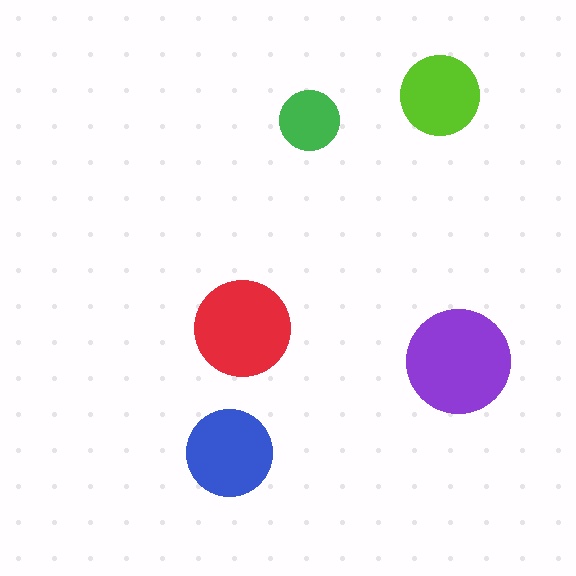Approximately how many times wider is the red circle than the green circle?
About 1.5 times wider.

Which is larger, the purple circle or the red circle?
The purple one.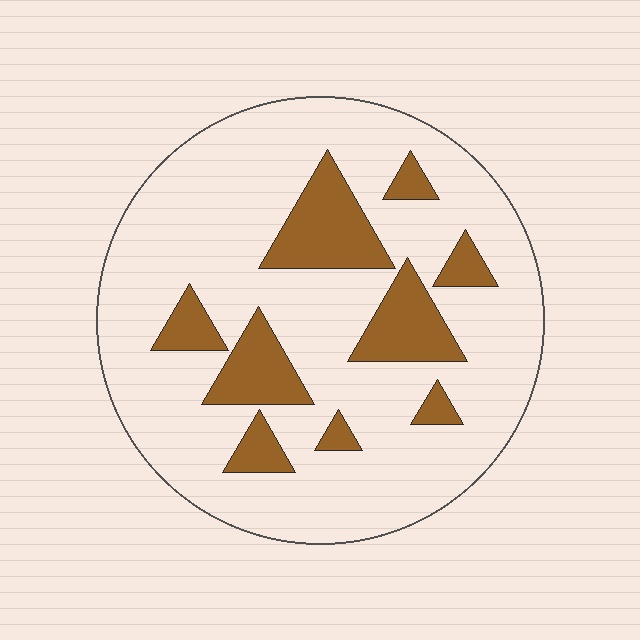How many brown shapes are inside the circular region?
9.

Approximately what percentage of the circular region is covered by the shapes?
Approximately 20%.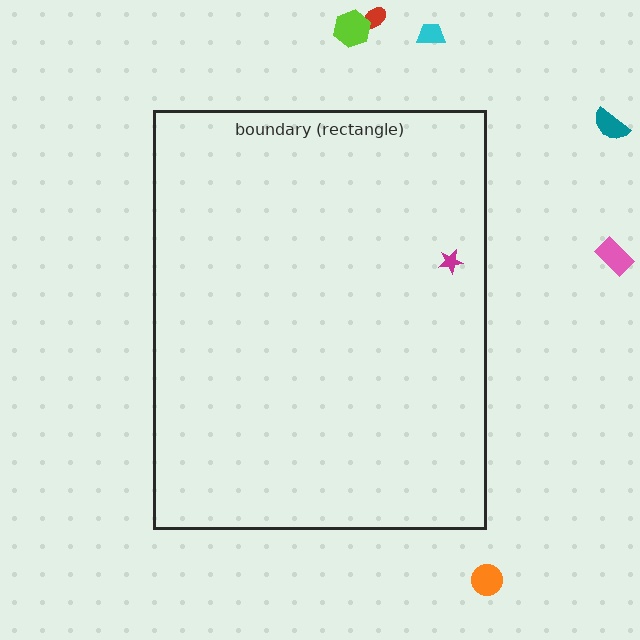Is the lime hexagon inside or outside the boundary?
Outside.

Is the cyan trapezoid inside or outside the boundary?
Outside.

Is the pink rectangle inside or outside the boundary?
Outside.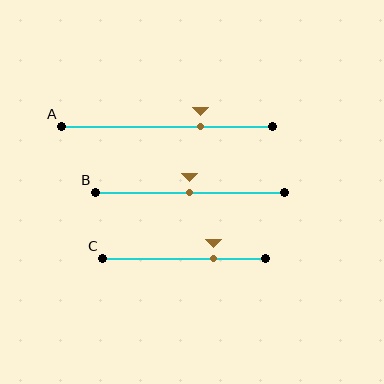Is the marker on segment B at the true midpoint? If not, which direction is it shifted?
Yes, the marker on segment B is at the true midpoint.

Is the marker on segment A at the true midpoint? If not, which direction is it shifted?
No, the marker on segment A is shifted to the right by about 16% of the segment length.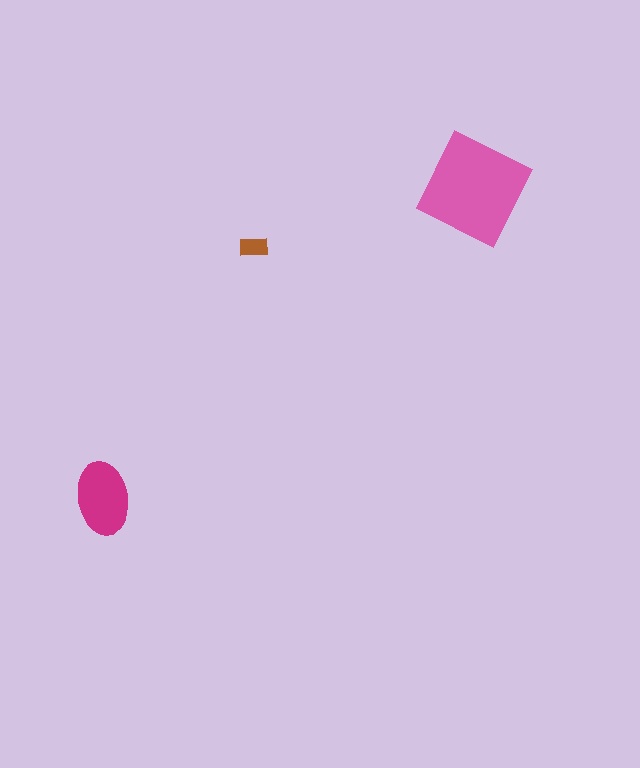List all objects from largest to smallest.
The pink square, the magenta ellipse, the brown rectangle.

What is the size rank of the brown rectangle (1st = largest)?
3rd.